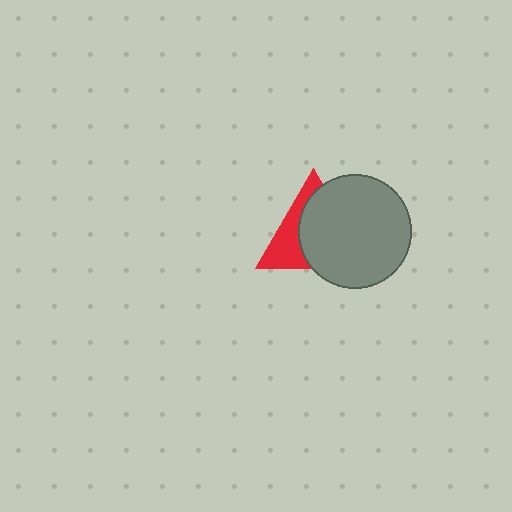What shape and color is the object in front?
The object in front is a gray circle.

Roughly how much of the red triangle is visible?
A small part of it is visible (roughly 38%).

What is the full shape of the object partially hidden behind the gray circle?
The partially hidden object is a red triangle.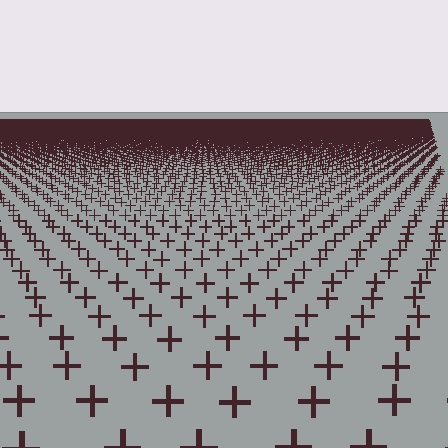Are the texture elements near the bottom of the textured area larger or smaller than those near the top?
Larger. Near the bottom, elements are closer to the viewer and appear at a bigger on-screen size.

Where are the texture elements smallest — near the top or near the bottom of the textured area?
Near the top.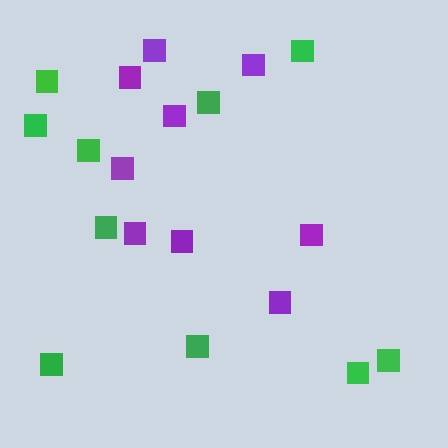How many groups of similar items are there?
There are 2 groups: one group of green squares (10) and one group of purple squares (9).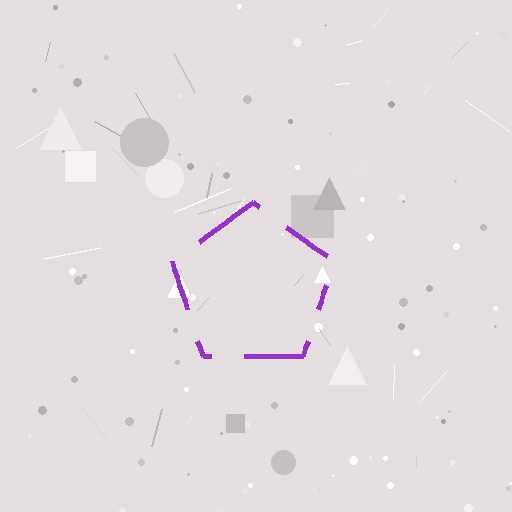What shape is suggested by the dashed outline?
The dashed outline suggests a pentagon.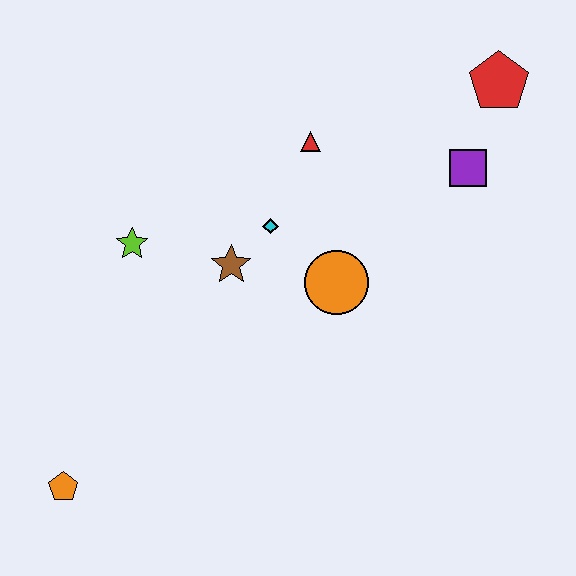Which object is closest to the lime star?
The brown star is closest to the lime star.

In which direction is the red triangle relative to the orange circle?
The red triangle is above the orange circle.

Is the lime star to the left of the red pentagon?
Yes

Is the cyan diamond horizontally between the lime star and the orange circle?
Yes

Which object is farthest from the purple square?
The orange pentagon is farthest from the purple square.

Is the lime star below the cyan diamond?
Yes